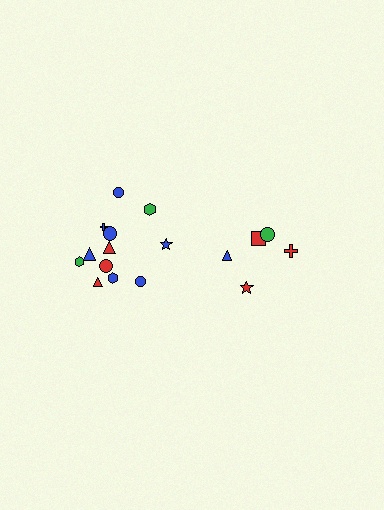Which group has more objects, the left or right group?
The left group.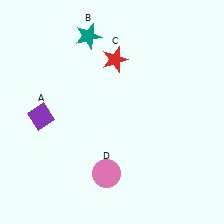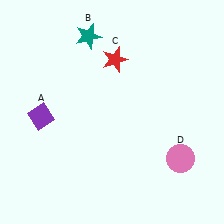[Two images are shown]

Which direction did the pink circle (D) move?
The pink circle (D) moved right.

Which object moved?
The pink circle (D) moved right.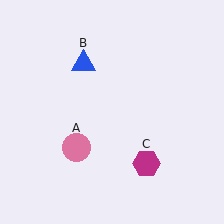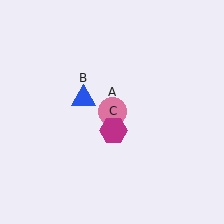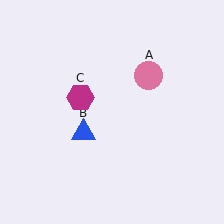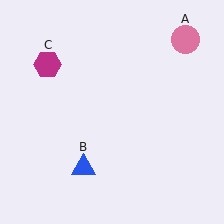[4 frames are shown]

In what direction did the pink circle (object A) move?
The pink circle (object A) moved up and to the right.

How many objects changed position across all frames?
3 objects changed position: pink circle (object A), blue triangle (object B), magenta hexagon (object C).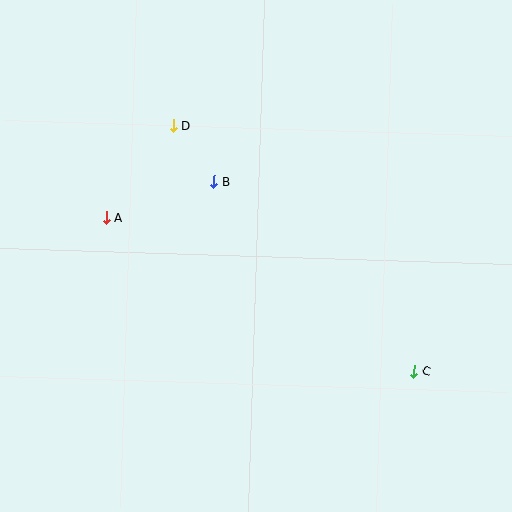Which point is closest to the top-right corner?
Point B is closest to the top-right corner.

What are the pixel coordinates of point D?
Point D is at (173, 125).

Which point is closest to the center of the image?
Point B at (214, 181) is closest to the center.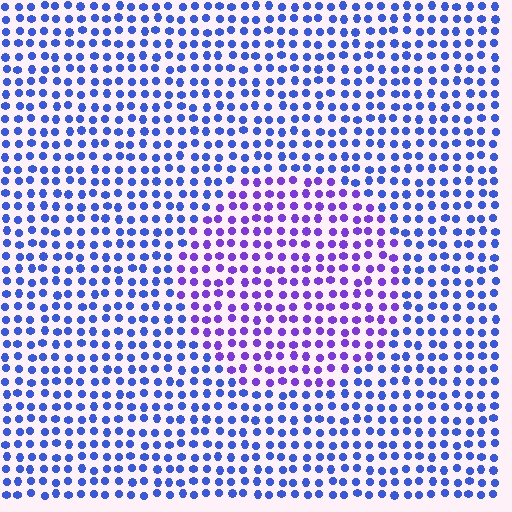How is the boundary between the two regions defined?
The boundary is defined purely by a slight shift in hue (about 37 degrees). Spacing, size, and orientation are identical on both sides.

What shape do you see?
I see a circle.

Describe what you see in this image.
The image is filled with small blue elements in a uniform arrangement. A circle-shaped region is visible where the elements are tinted to a slightly different hue, forming a subtle color boundary.